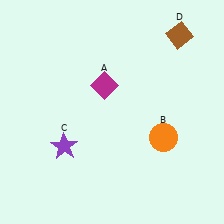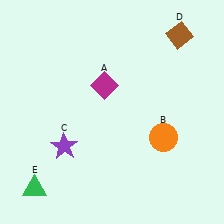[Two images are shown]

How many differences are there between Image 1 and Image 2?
There is 1 difference between the two images.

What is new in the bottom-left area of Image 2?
A green triangle (E) was added in the bottom-left area of Image 2.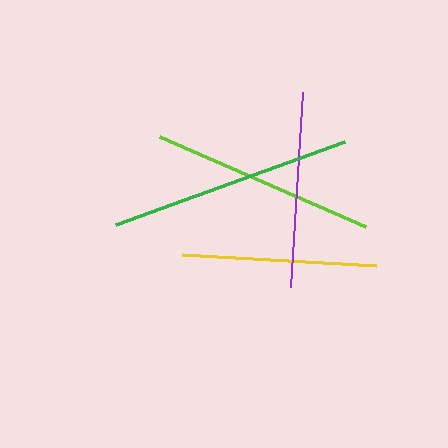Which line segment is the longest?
The green line is the longest at approximately 244 pixels.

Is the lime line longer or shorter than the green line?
The green line is longer than the lime line.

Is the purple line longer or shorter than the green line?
The green line is longer than the purple line.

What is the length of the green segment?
The green segment is approximately 244 pixels long.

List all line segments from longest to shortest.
From longest to shortest: green, lime, purple, yellow.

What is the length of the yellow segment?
The yellow segment is approximately 195 pixels long.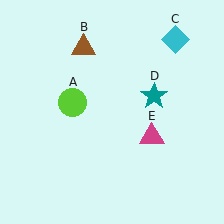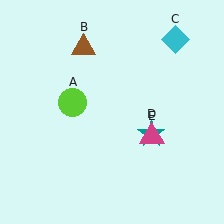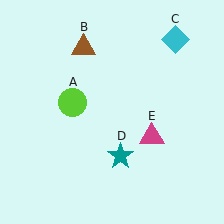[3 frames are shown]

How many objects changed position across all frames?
1 object changed position: teal star (object D).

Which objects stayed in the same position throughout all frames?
Lime circle (object A) and brown triangle (object B) and cyan diamond (object C) and magenta triangle (object E) remained stationary.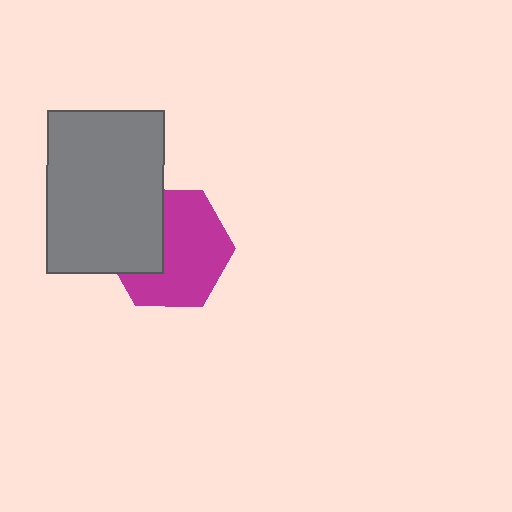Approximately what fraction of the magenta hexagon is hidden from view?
Roughly 34% of the magenta hexagon is hidden behind the gray rectangle.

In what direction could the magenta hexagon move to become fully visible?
The magenta hexagon could move right. That would shift it out from behind the gray rectangle entirely.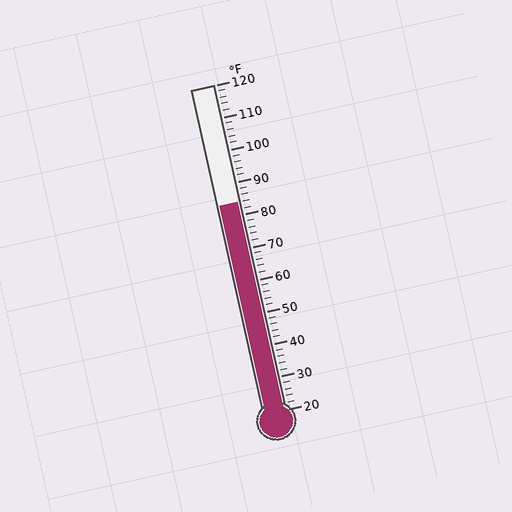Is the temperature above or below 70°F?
The temperature is above 70°F.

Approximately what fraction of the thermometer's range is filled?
The thermometer is filled to approximately 65% of its range.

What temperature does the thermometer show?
The thermometer shows approximately 84°F.